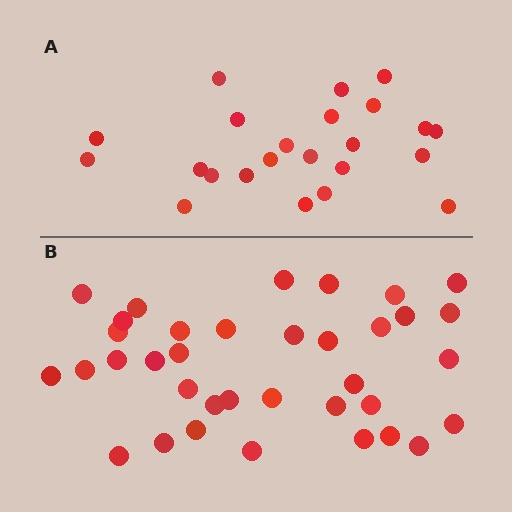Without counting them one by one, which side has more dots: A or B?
Region B (the bottom region) has more dots.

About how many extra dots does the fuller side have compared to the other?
Region B has approximately 15 more dots than region A.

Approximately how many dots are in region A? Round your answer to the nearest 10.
About 20 dots. (The exact count is 23, which rounds to 20.)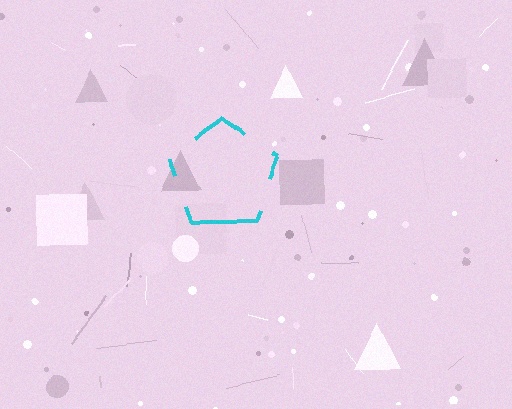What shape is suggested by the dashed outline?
The dashed outline suggests a pentagon.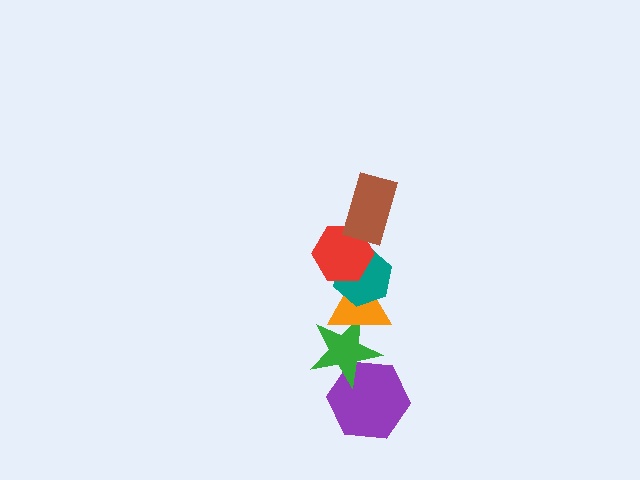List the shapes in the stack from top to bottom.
From top to bottom: the brown rectangle, the red hexagon, the teal hexagon, the orange triangle, the green star, the purple hexagon.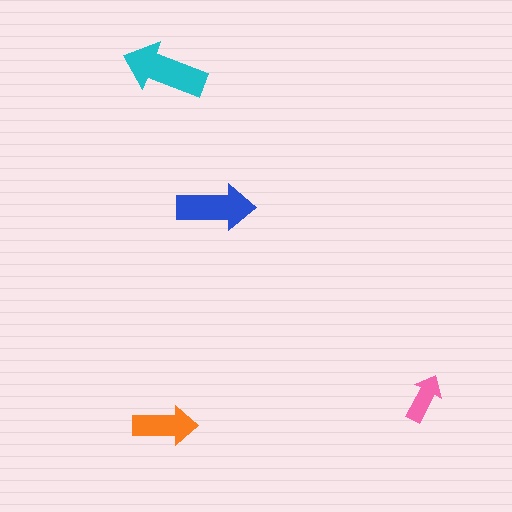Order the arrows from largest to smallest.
the cyan one, the blue one, the orange one, the pink one.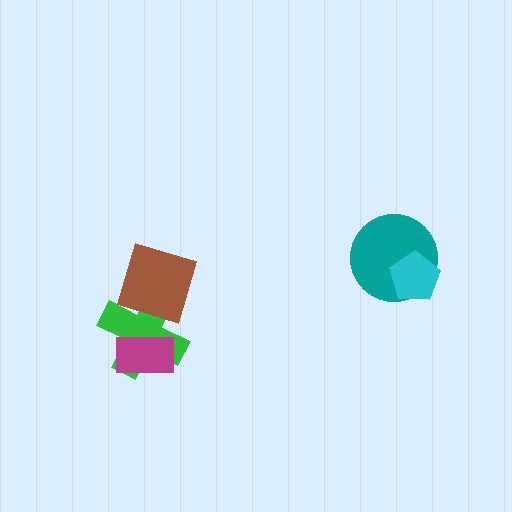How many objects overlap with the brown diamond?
1 object overlaps with the brown diamond.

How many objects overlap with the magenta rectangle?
1 object overlaps with the magenta rectangle.